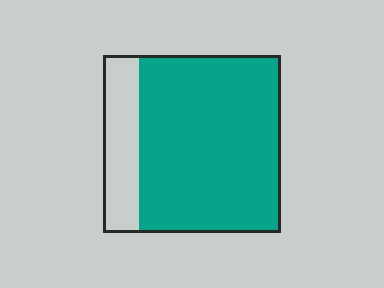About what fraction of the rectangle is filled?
About four fifths (4/5).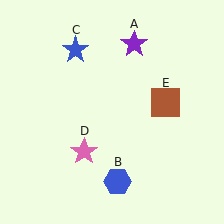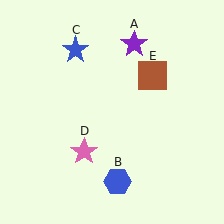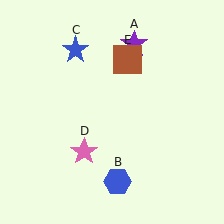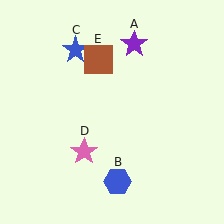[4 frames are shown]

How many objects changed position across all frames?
1 object changed position: brown square (object E).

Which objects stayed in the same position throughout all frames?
Purple star (object A) and blue hexagon (object B) and blue star (object C) and pink star (object D) remained stationary.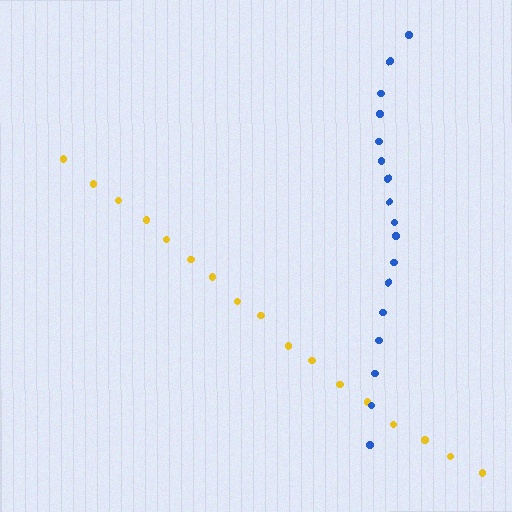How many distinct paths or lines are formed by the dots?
There are 2 distinct paths.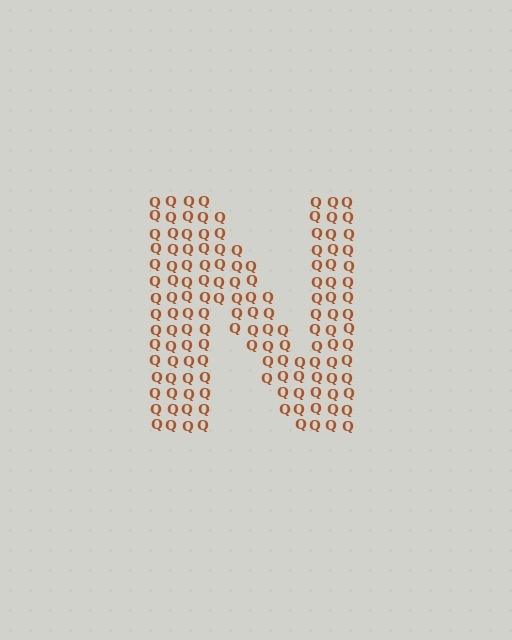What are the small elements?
The small elements are letter Q's.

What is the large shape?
The large shape is the letter N.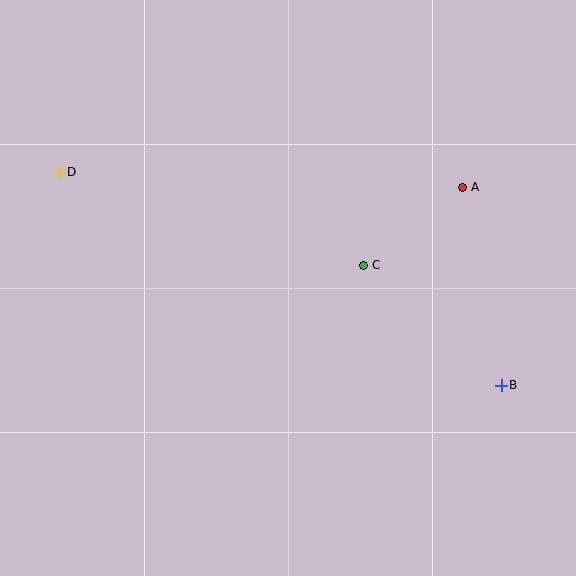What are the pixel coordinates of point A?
Point A is at (463, 187).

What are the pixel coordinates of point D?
Point D is at (59, 172).